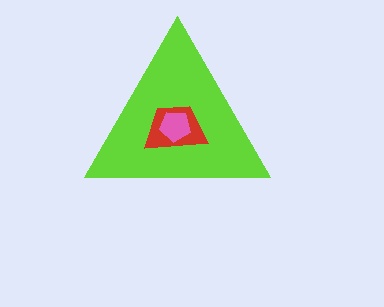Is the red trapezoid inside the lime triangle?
Yes.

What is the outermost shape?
The lime triangle.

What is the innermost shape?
The pink pentagon.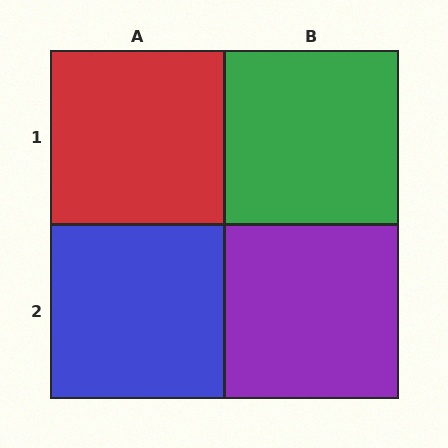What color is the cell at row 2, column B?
Purple.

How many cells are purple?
1 cell is purple.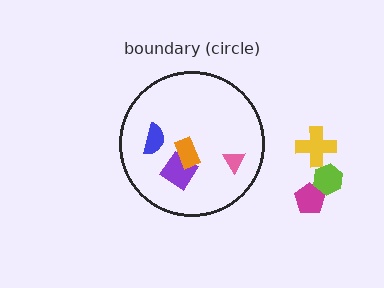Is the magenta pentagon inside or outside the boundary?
Outside.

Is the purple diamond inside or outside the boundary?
Inside.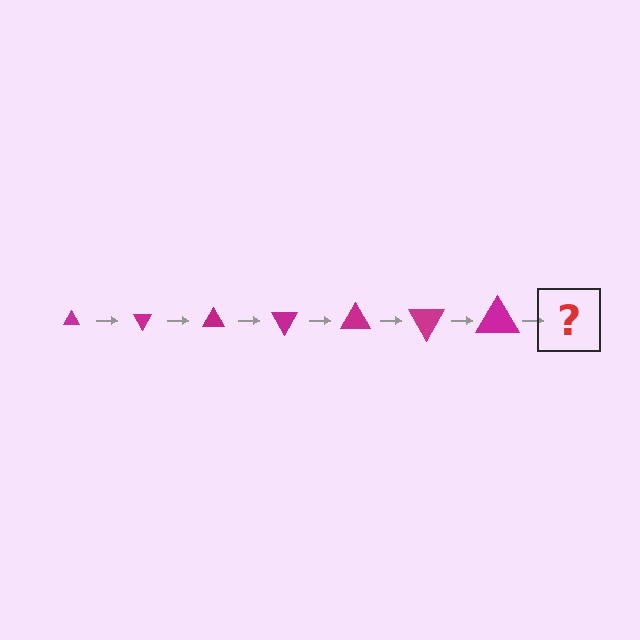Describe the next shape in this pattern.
It should be a triangle, larger than the previous one and rotated 420 degrees from the start.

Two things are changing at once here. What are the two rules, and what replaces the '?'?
The two rules are that the triangle grows larger each step and it rotates 60 degrees each step. The '?' should be a triangle, larger than the previous one and rotated 420 degrees from the start.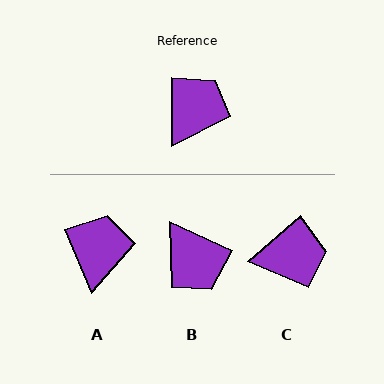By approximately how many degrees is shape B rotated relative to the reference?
Approximately 115 degrees clockwise.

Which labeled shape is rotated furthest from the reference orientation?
B, about 115 degrees away.